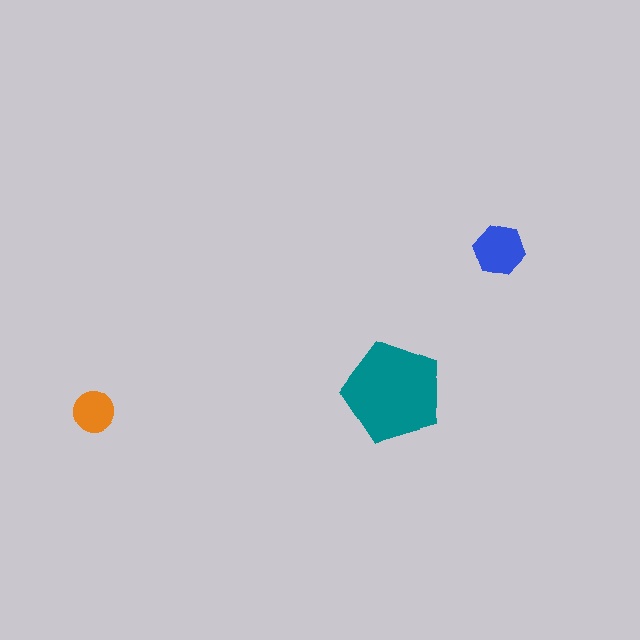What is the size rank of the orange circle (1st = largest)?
3rd.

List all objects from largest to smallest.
The teal pentagon, the blue hexagon, the orange circle.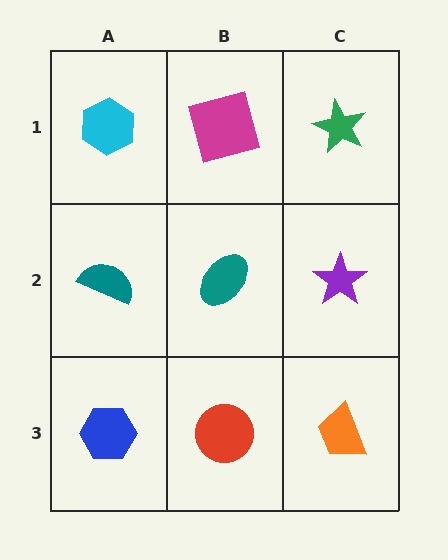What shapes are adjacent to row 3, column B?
A teal ellipse (row 2, column B), a blue hexagon (row 3, column A), an orange trapezoid (row 3, column C).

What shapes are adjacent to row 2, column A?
A cyan hexagon (row 1, column A), a blue hexagon (row 3, column A), a teal ellipse (row 2, column B).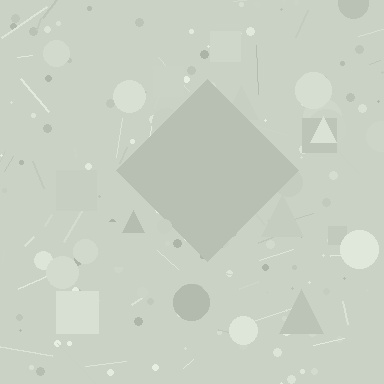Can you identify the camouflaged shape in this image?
The camouflaged shape is a diamond.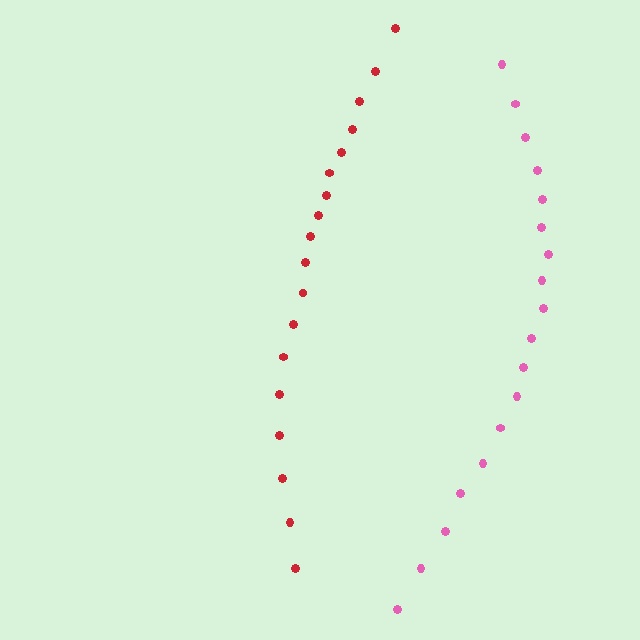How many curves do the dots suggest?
There are 2 distinct paths.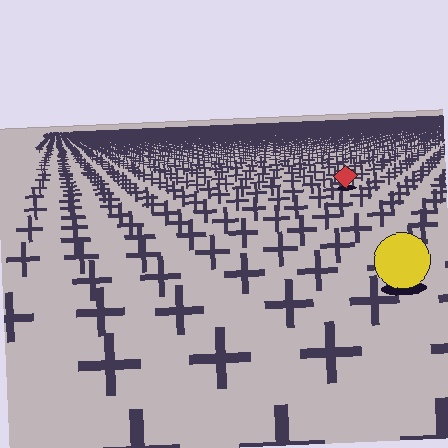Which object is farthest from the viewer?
The red diamond is farthest from the viewer. It appears smaller and the ground texture around it is denser.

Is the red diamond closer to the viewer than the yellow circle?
No. The yellow circle is closer — you can tell from the texture gradient: the ground texture is coarser near it.